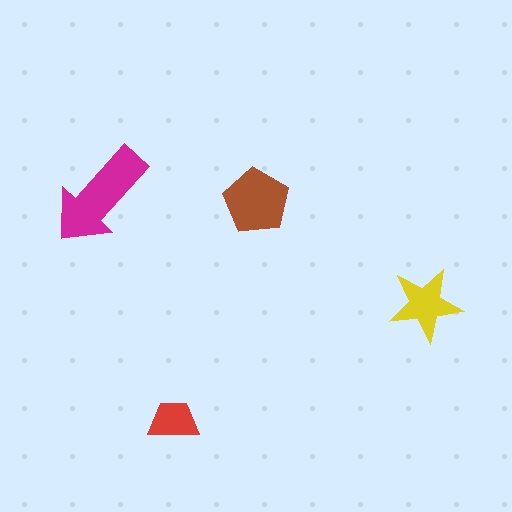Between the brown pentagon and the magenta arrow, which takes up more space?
The magenta arrow.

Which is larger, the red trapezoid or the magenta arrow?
The magenta arrow.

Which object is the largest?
The magenta arrow.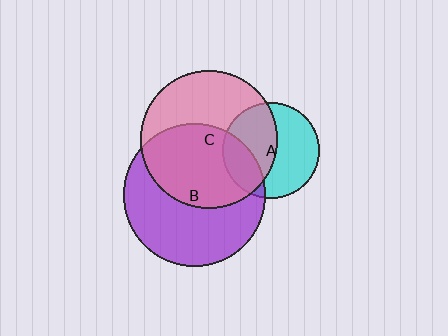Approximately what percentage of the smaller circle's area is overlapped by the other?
Approximately 50%.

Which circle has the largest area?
Circle B (purple).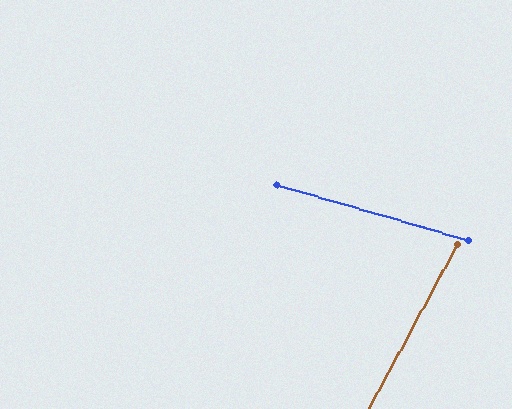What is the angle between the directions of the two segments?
Approximately 78 degrees.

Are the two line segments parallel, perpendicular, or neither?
Neither parallel nor perpendicular — they differ by about 78°.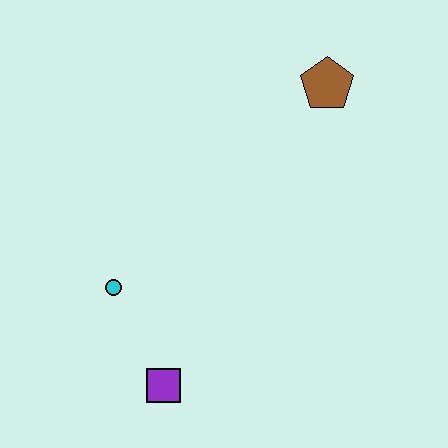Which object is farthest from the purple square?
The brown pentagon is farthest from the purple square.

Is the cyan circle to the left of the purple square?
Yes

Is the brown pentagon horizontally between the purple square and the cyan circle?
No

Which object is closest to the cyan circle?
The purple square is closest to the cyan circle.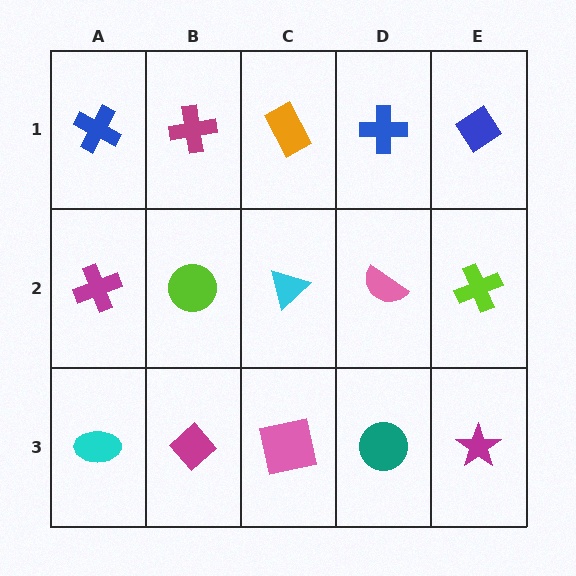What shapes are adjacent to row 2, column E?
A blue diamond (row 1, column E), a magenta star (row 3, column E), a pink semicircle (row 2, column D).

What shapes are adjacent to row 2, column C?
An orange rectangle (row 1, column C), a pink square (row 3, column C), a lime circle (row 2, column B), a pink semicircle (row 2, column D).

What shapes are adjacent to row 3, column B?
A lime circle (row 2, column B), a cyan ellipse (row 3, column A), a pink square (row 3, column C).